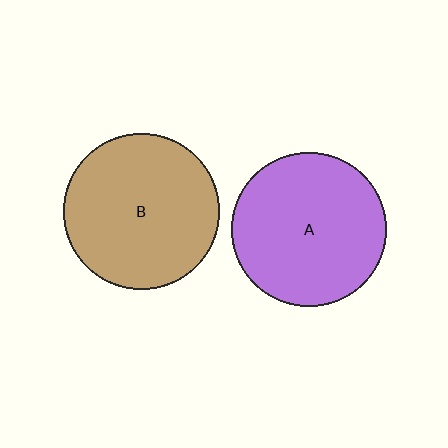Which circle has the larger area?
Circle B (brown).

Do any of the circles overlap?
No, none of the circles overlap.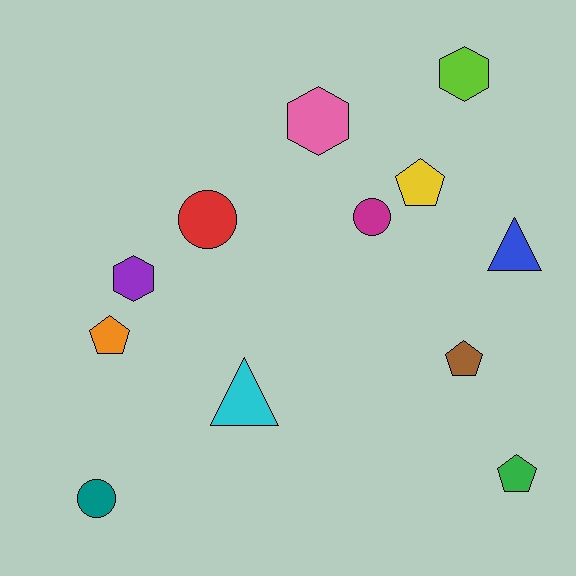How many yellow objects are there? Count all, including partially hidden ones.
There is 1 yellow object.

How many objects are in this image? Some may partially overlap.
There are 12 objects.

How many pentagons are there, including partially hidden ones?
There are 4 pentagons.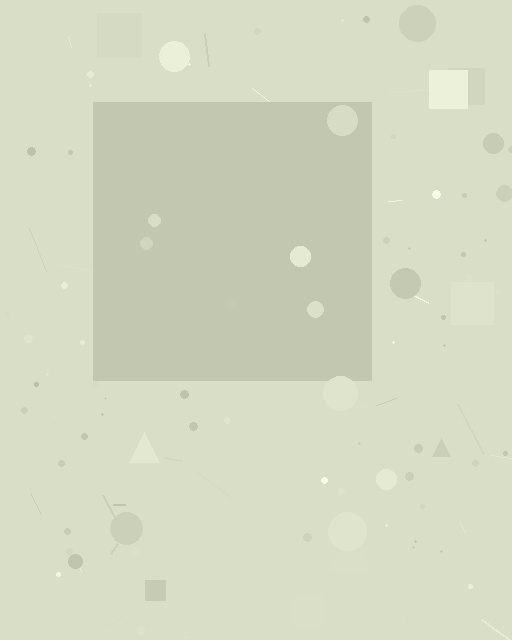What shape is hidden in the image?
A square is hidden in the image.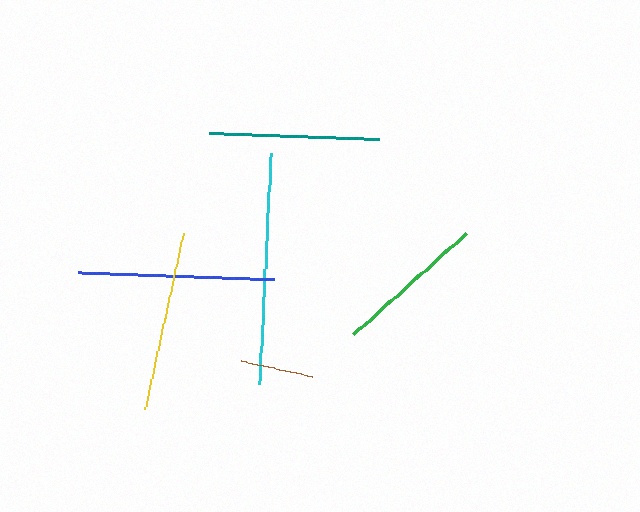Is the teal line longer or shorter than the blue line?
The blue line is longer than the teal line.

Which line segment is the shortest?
The brown line is the shortest at approximately 72 pixels.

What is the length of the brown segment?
The brown segment is approximately 72 pixels long.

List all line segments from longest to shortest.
From longest to shortest: cyan, blue, yellow, teal, green, brown.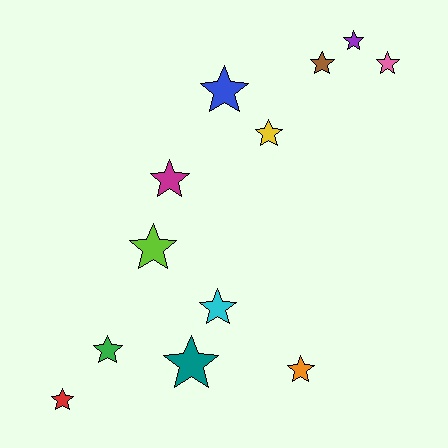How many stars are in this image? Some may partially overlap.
There are 12 stars.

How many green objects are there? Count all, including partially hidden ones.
There is 1 green object.